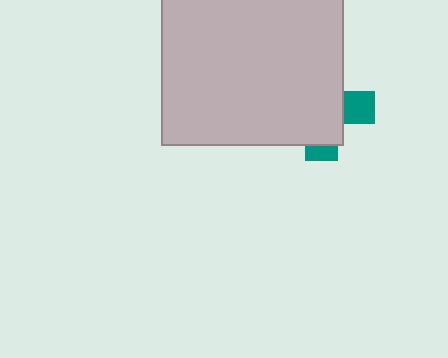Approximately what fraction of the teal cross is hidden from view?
Roughly 74% of the teal cross is hidden behind the light gray square.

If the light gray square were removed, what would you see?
You would see the complete teal cross.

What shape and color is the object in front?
The object in front is a light gray square.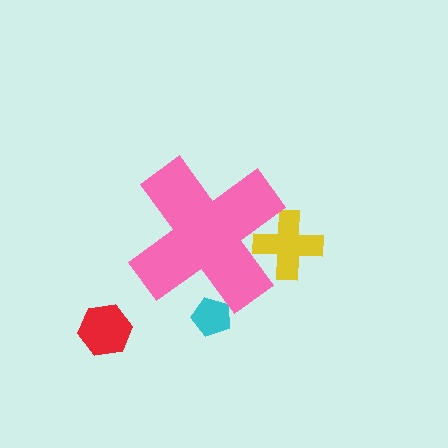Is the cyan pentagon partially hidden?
Yes, the cyan pentagon is partially hidden behind the pink cross.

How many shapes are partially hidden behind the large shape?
2 shapes are partially hidden.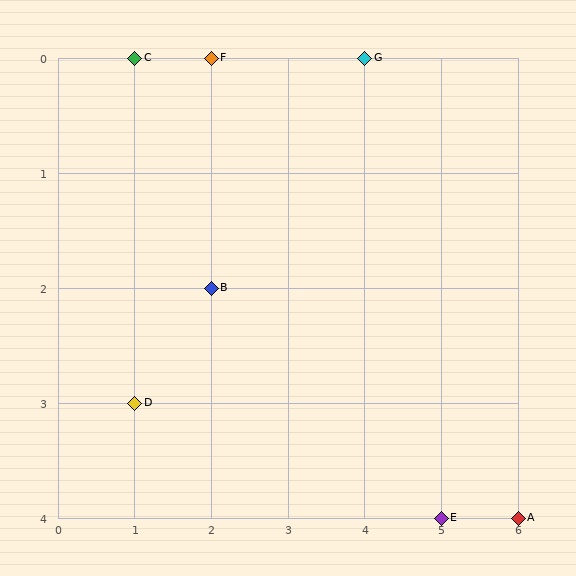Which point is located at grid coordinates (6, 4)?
Point A is at (6, 4).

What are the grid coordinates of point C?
Point C is at grid coordinates (1, 0).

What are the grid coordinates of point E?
Point E is at grid coordinates (5, 4).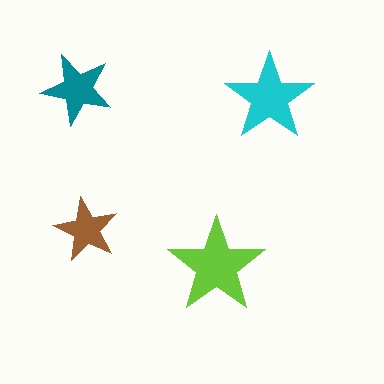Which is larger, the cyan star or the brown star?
The cyan one.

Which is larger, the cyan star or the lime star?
The lime one.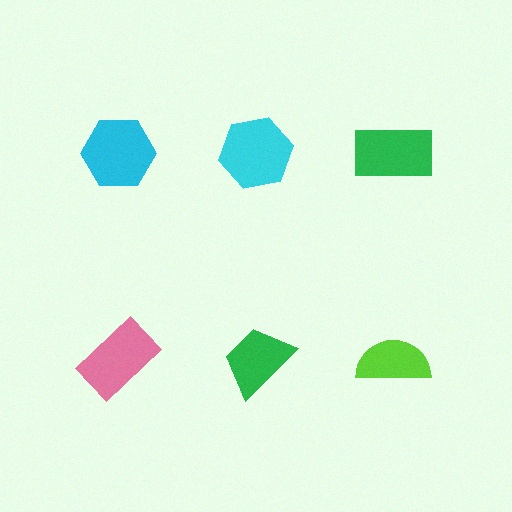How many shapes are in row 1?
3 shapes.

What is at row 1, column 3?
A green rectangle.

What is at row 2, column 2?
A green trapezoid.